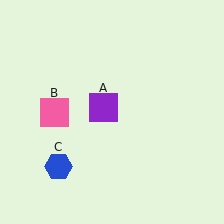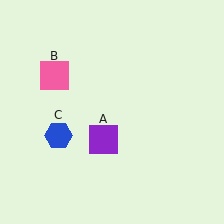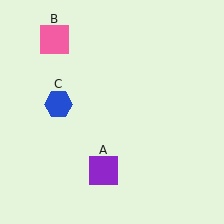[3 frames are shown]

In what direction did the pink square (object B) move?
The pink square (object B) moved up.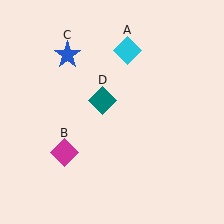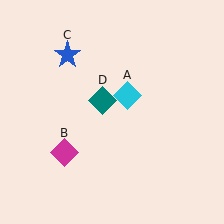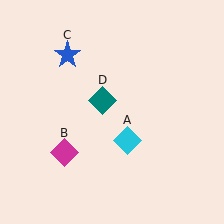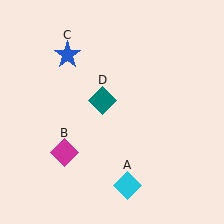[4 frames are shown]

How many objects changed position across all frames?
1 object changed position: cyan diamond (object A).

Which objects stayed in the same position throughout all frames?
Magenta diamond (object B) and blue star (object C) and teal diamond (object D) remained stationary.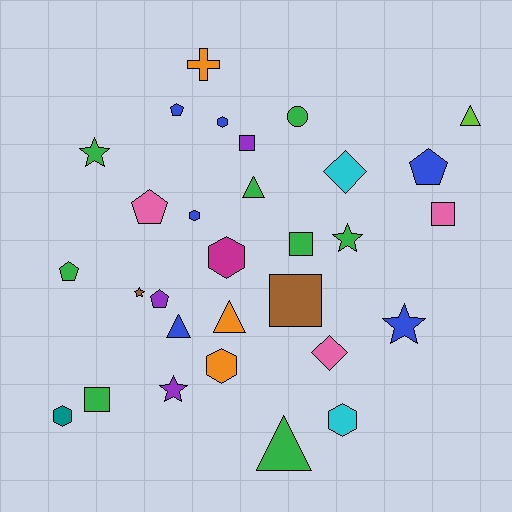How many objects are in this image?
There are 30 objects.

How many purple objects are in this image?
There are 3 purple objects.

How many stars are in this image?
There are 5 stars.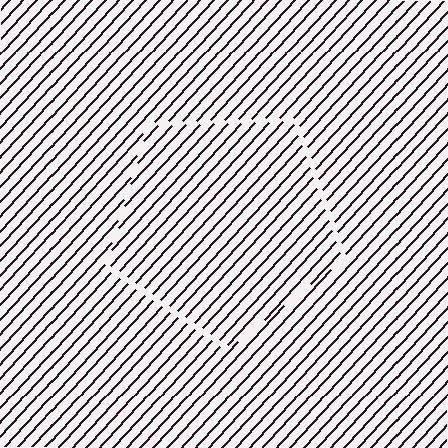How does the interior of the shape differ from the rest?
The interior of the shape contains the same grating, shifted by half a period — the contour is defined by the phase discontinuity where line-ends from the inner and outer gratings abut.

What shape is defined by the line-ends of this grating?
An illusory pentagon. The interior of the shape contains the same grating, shifted by half a period — the contour is defined by the phase discontinuity where line-ends from the inner and outer gratings abut.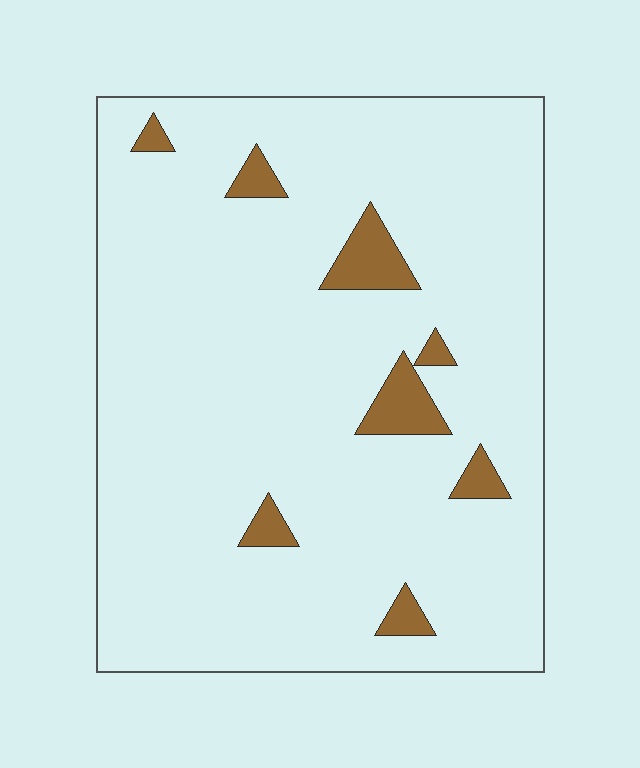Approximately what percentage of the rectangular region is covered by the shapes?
Approximately 5%.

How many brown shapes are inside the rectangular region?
8.